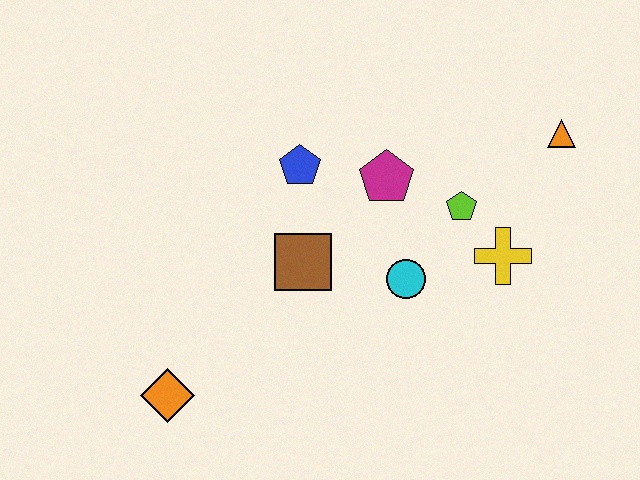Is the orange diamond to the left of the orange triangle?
Yes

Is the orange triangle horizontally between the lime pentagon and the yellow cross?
No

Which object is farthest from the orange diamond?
The orange triangle is farthest from the orange diamond.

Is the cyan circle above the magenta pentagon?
No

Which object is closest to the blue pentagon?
The magenta pentagon is closest to the blue pentagon.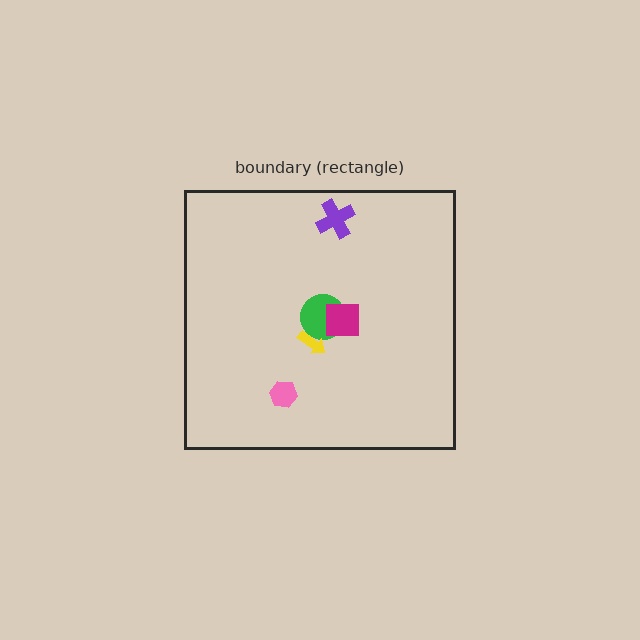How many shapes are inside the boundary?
5 inside, 0 outside.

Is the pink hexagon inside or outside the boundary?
Inside.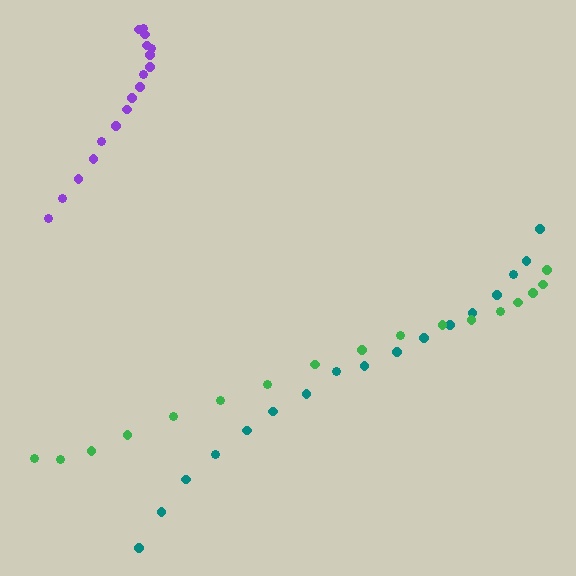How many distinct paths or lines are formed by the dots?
There are 3 distinct paths.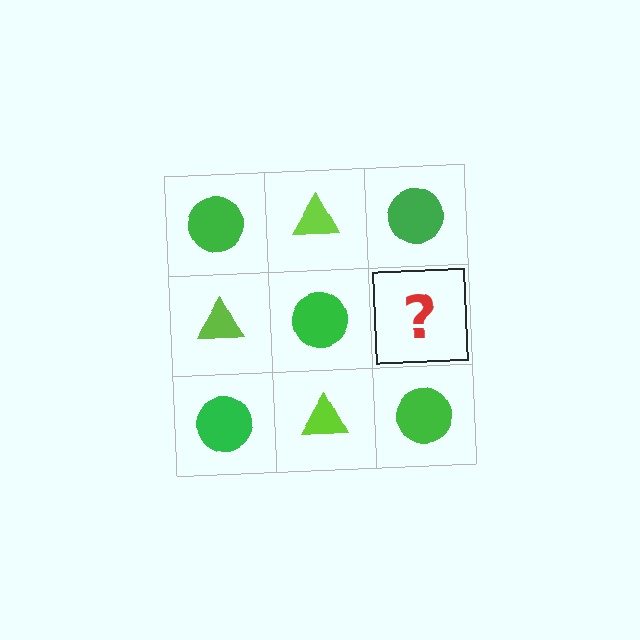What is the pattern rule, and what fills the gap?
The rule is that it alternates green circle and lime triangle in a checkerboard pattern. The gap should be filled with a lime triangle.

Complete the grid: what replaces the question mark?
The question mark should be replaced with a lime triangle.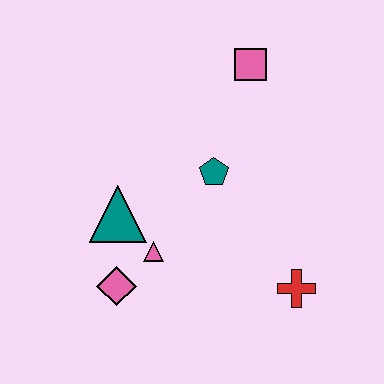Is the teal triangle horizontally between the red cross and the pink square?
No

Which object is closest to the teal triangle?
The pink triangle is closest to the teal triangle.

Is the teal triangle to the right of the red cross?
No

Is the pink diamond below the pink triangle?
Yes